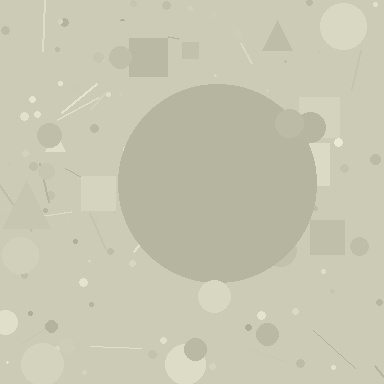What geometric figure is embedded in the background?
A circle is embedded in the background.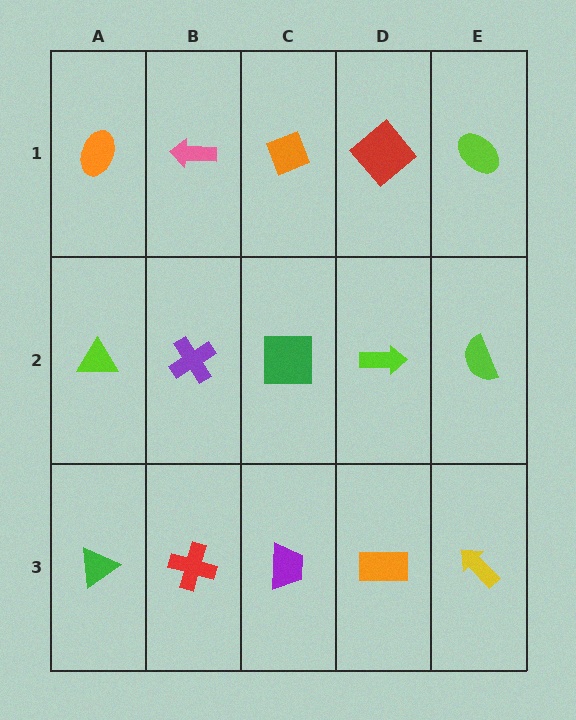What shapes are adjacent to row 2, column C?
An orange diamond (row 1, column C), a purple trapezoid (row 3, column C), a purple cross (row 2, column B), a lime arrow (row 2, column D).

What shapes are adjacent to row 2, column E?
A lime ellipse (row 1, column E), a yellow arrow (row 3, column E), a lime arrow (row 2, column D).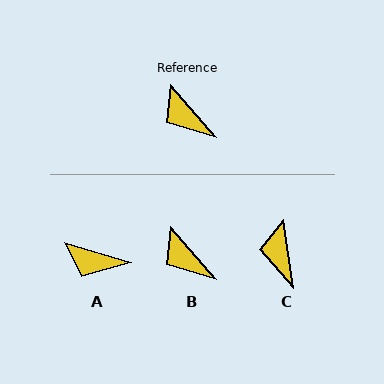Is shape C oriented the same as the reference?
No, it is off by about 32 degrees.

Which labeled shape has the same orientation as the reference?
B.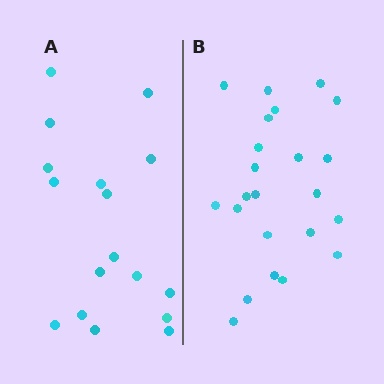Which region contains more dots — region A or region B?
Region B (the right region) has more dots.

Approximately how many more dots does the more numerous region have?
Region B has about 6 more dots than region A.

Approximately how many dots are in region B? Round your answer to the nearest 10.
About 20 dots. (The exact count is 23, which rounds to 20.)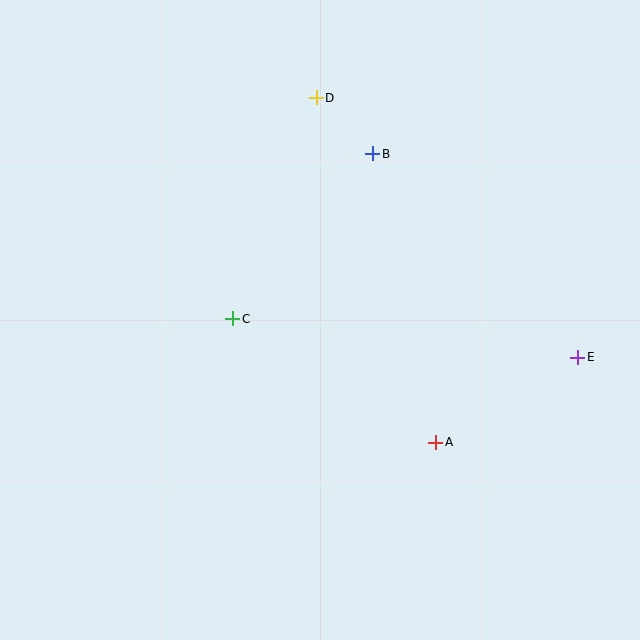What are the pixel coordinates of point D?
Point D is at (316, 98).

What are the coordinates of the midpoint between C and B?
The midpoint between C and B is at (303, 236).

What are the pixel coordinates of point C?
Point C is at (233, 319).